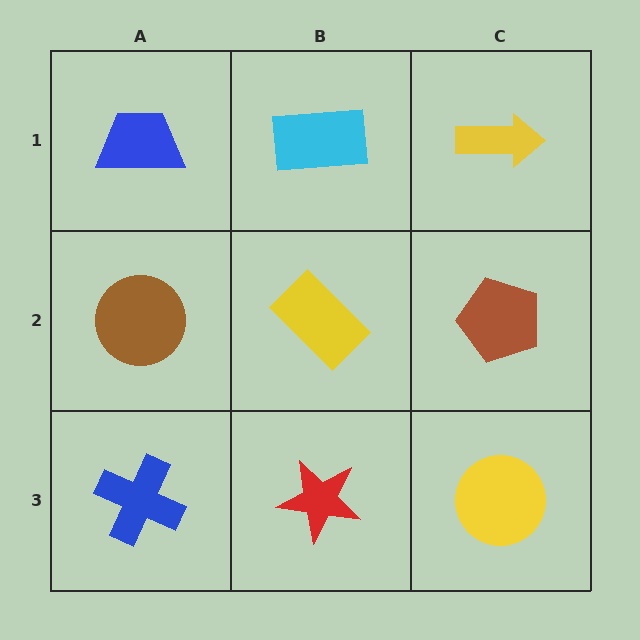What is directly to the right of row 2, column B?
A brown pentagon.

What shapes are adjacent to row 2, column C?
A yellow arrow (row 1, column C), a yellow circle (row 3, column C), a yellow rectangle (row 2, column B).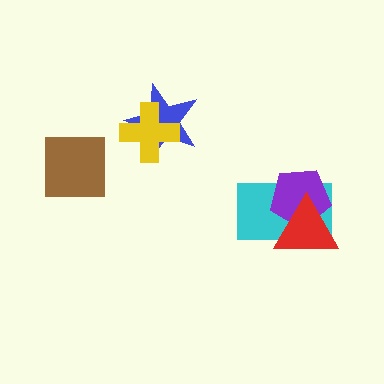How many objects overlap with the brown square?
0 objects overlap with the brown square.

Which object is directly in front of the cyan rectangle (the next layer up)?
The purple pentagon is directly in front of the cyan rectangle.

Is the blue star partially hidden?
Yes, it is partially covered by another shape.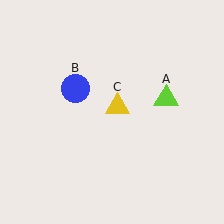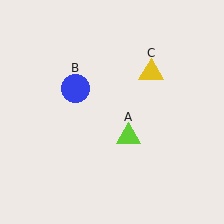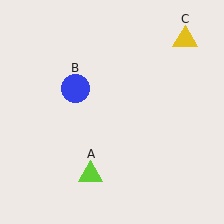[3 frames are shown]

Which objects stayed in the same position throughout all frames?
Blue circle (object B) remained stationary.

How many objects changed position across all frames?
2 objects changed position: lime triangle (object A), yellow triangle (object C).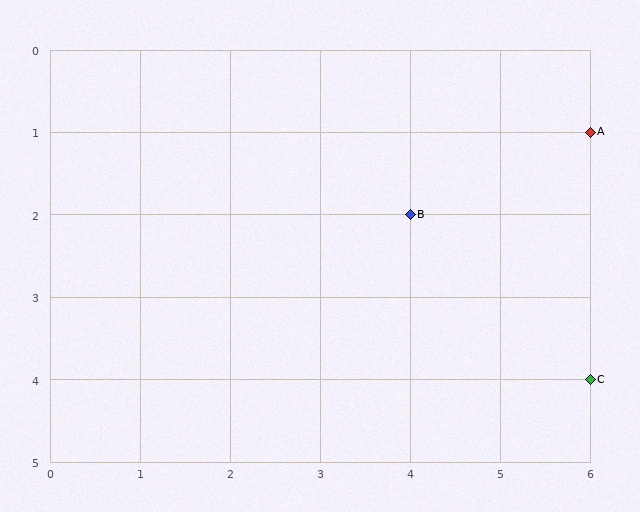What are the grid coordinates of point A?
Point A is at grid coordinates (6, 1).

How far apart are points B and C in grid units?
Points B and C are 2 columns and 2 rows apart (about 2.8 grid units diagonally).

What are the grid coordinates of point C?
Point C is at grid coordinates (6, 4).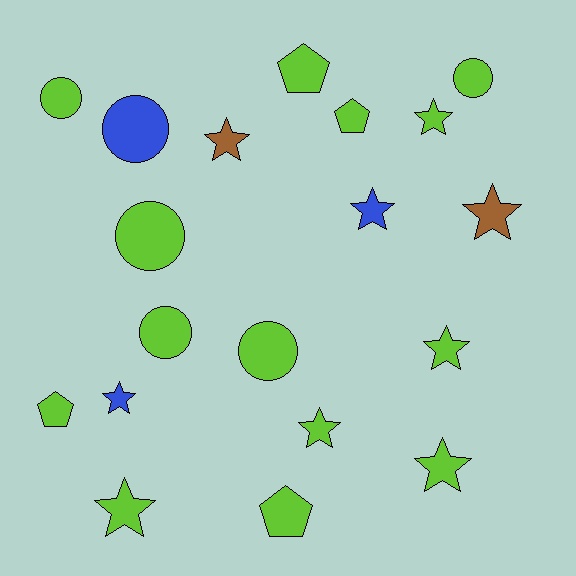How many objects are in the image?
There are 19 objects.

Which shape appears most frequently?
Star, with 9 objects.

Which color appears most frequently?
Lime, with 14 objects.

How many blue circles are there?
There is 1 blue circle.